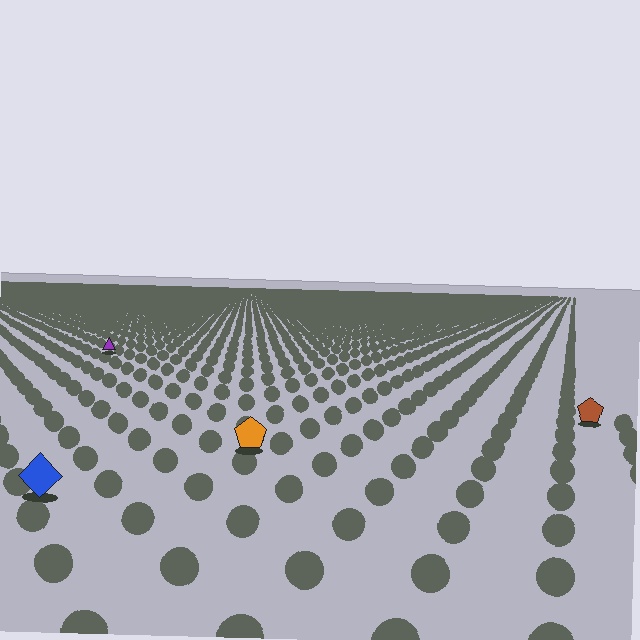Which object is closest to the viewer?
The blue diamond is closest. The texture marks near it are larger and more spread out.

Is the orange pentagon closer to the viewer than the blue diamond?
No. The blue diamond is closer — you can tell from the texture gradient: the ground texture is coarser near it.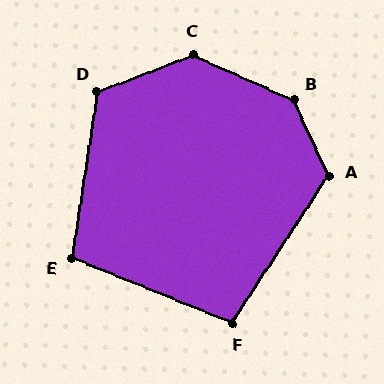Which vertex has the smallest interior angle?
F, at approximately 101 degrees.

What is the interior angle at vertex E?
Approximately 103 degrees (obtuse).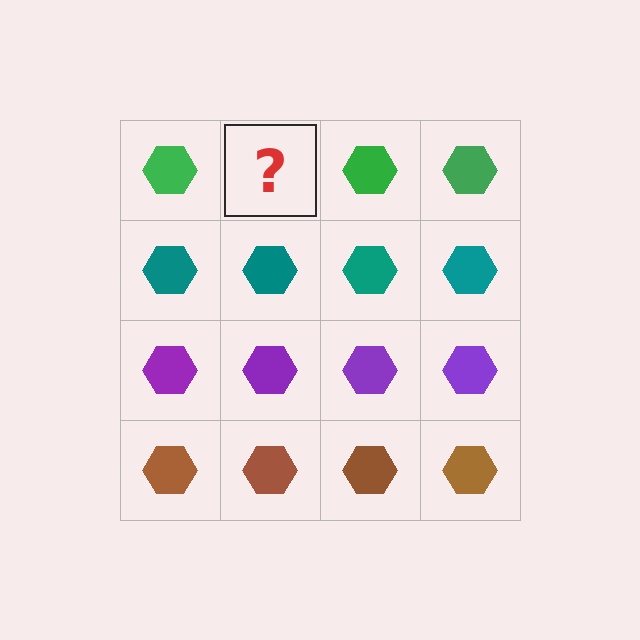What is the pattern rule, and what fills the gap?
The rule is that each row has a consistent color. The gap should be filled with a green hexagon.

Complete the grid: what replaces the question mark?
The question mark should be replaced with a green hexagon.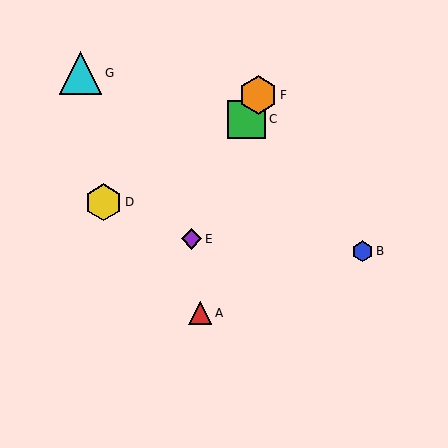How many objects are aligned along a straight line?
3 objects (C, E, F) are aligned along a straight line.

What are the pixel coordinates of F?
Object F is at (258, 95).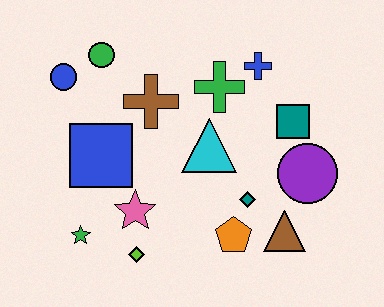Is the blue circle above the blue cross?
No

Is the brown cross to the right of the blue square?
Yes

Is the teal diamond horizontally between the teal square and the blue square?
Yes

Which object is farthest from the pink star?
The blue cross is farthest from the pink star.